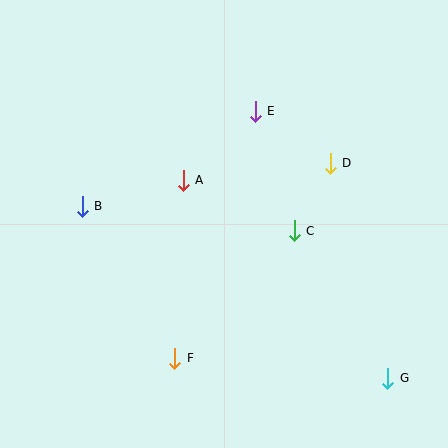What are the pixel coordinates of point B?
Point B is at (82, 206).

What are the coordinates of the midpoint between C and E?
The midpoint between C and E is at (275, 171).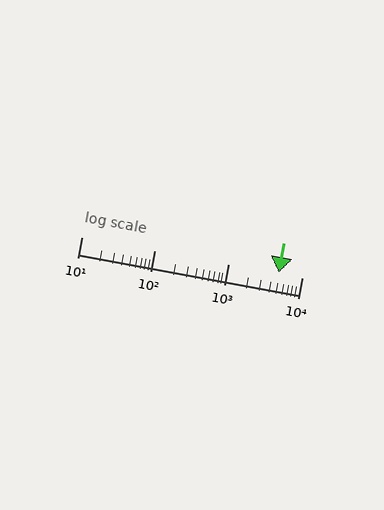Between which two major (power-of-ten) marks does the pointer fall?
The pointer is between 1000 and 10000.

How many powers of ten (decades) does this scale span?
The scale spans 3 decades, from 10 to 10000.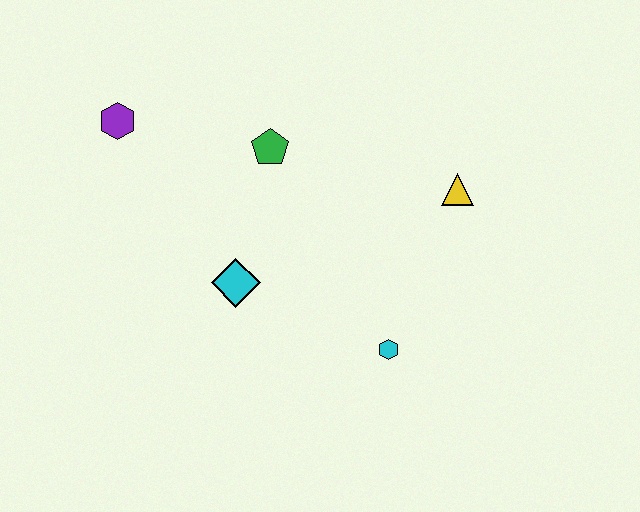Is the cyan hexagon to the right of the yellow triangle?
No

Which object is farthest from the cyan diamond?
The yellow triangle is farthest from the cyan diamond.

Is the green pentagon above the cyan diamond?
Yes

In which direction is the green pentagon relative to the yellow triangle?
The green pentagon is to the left of the yellow triangle.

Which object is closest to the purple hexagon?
The green pentagon is closest to the purple hexagon.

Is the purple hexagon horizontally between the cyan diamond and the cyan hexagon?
No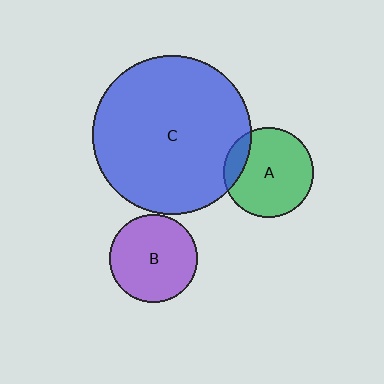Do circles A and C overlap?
Yes.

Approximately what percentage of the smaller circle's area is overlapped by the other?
Approximately 15%.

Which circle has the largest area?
Circle C (blue).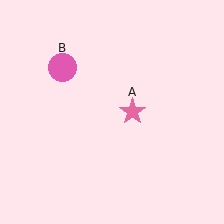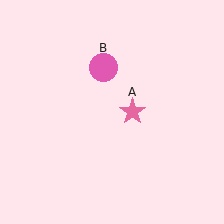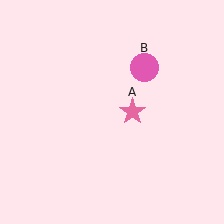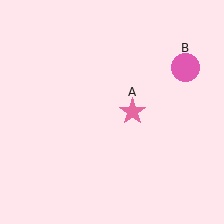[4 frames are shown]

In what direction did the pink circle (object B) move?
The pink circle (object B) moved right.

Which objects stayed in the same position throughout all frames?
Pink star (object A) remained stationary.